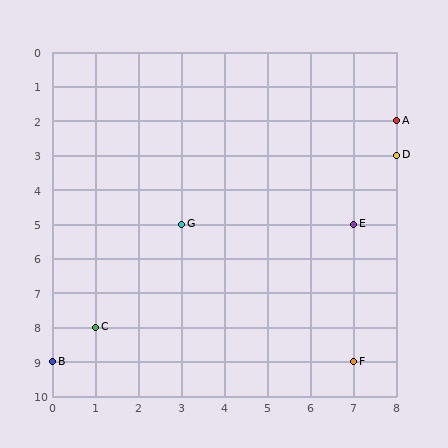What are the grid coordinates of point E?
Point E is at grid coordinates (7, 5).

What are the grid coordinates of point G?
Point G is at grid coordinates (3, 5).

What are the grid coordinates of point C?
Point C is at grid coordinates (1, 8).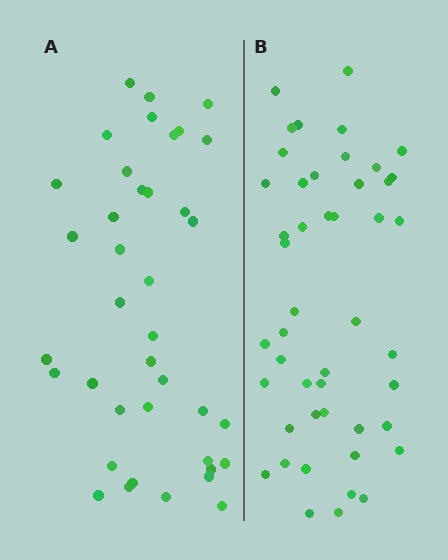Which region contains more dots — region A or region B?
Region B (the right region) has more dots.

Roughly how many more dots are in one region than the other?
Region B has roughly 8 or so more dots than region A.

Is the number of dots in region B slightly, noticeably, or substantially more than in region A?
Region B has only slightly more — the two regions are fairly close. The ratio is roughly 1.2 to 1.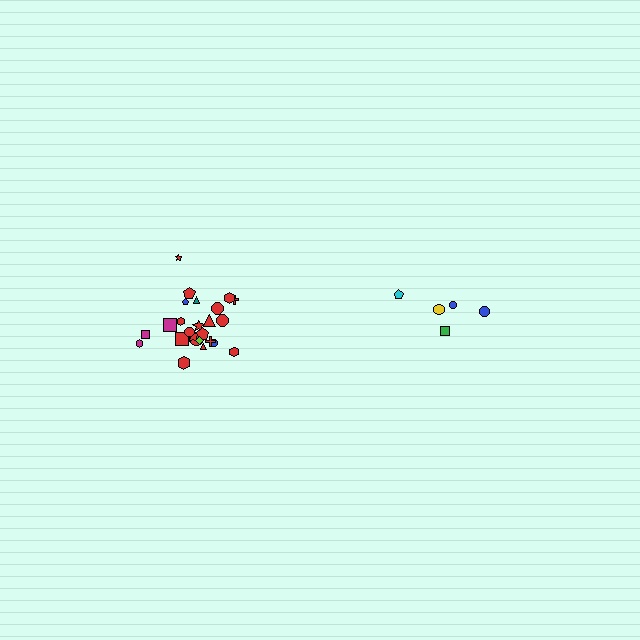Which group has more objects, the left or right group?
The left group.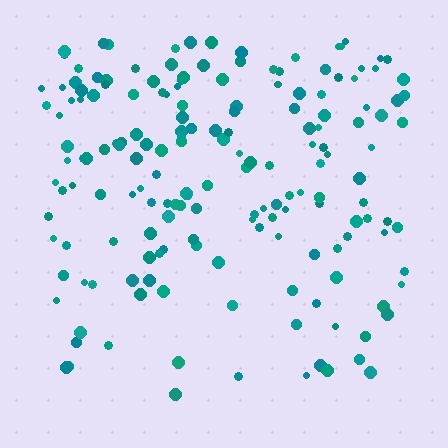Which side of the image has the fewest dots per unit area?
The bottom.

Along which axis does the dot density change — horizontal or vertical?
Vertical.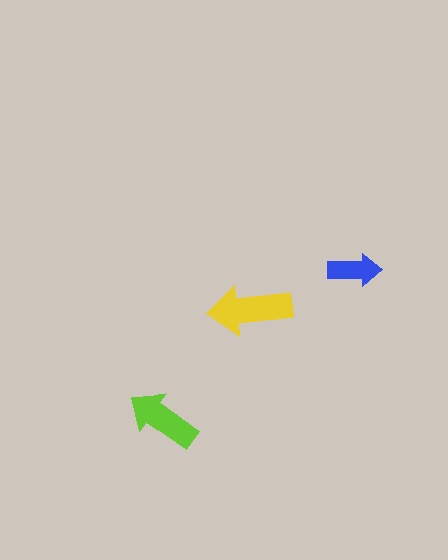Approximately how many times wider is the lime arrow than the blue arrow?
About 1.5 times wider.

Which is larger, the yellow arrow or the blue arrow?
The yellow one.